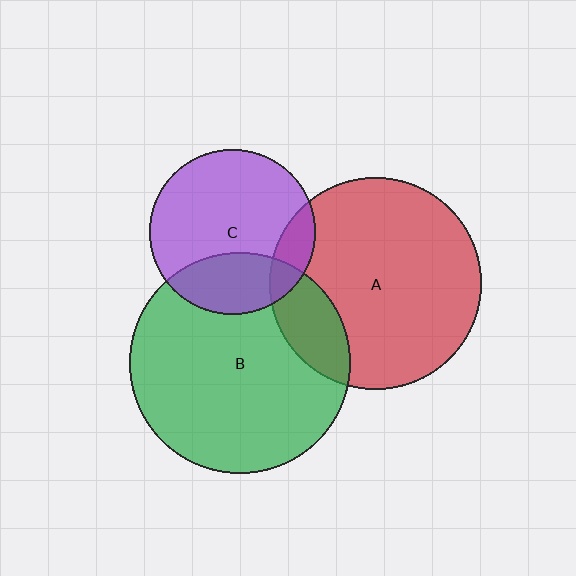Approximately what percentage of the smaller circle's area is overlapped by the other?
Approximately 25%.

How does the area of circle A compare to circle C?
Approximately 1.6 times.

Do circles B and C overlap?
Yes.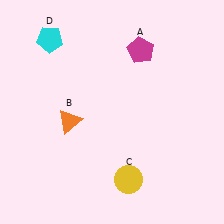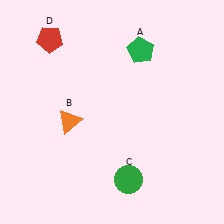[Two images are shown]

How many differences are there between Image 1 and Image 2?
There are 3 differences between the two images.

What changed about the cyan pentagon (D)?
In Image 1, D is cyan. In Image 2, it changed to red.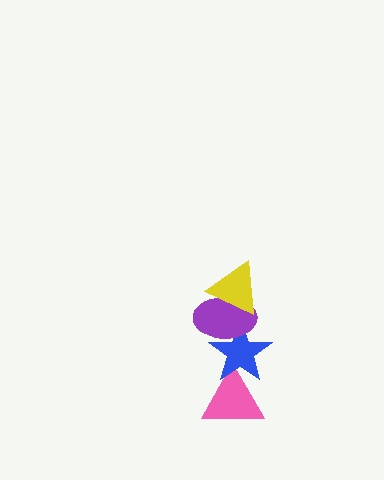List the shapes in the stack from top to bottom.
From top to bottom: the yellow triangle, the purple ellipse, the blue star, the pink triangle.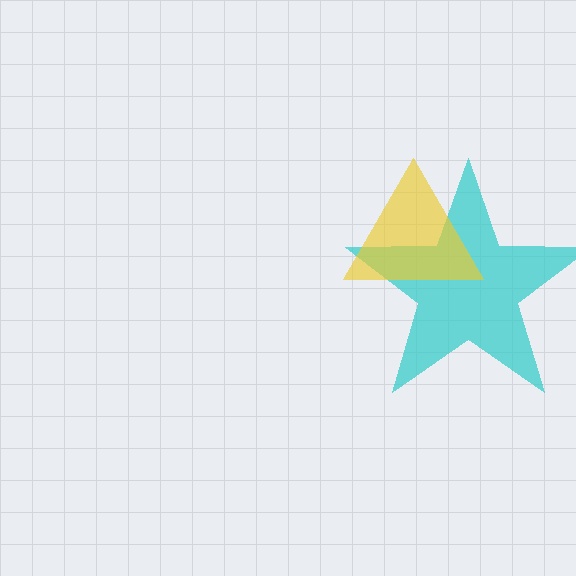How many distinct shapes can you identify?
There are 2 distinct shapes: a cyan star, a yellow triangle.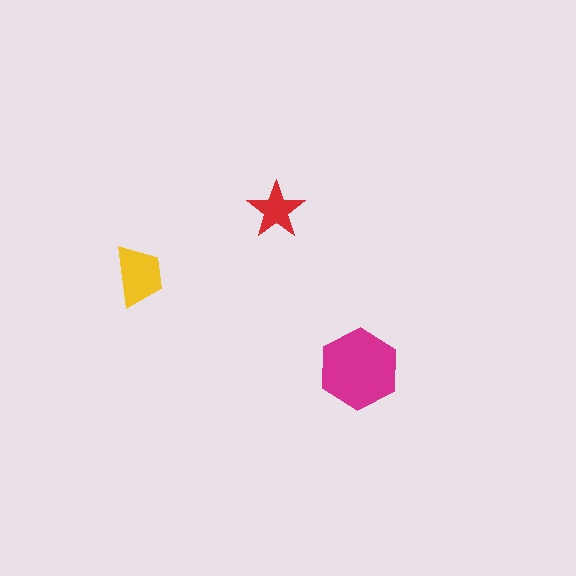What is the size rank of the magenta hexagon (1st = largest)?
1st.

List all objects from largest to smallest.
The magenta hexagon, the yellow trapezoid, the red star.